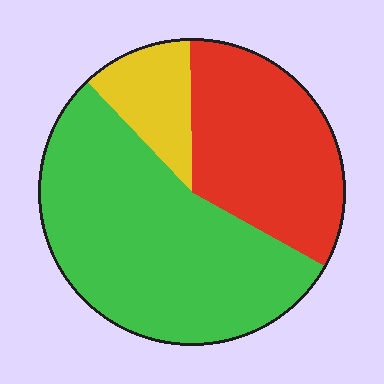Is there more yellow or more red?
Red.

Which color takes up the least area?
Yellow, at roughly 10%.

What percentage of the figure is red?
Red takes up between a sixth and a third of the figure.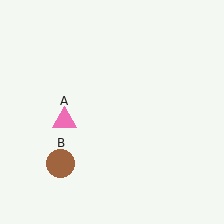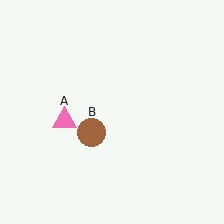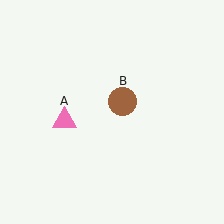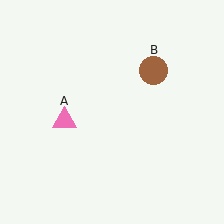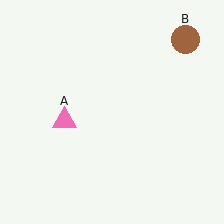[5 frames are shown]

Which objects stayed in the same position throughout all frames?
Pink triangle (object A) remained stationary.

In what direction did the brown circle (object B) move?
The brown circle (object B) moved up and to the right.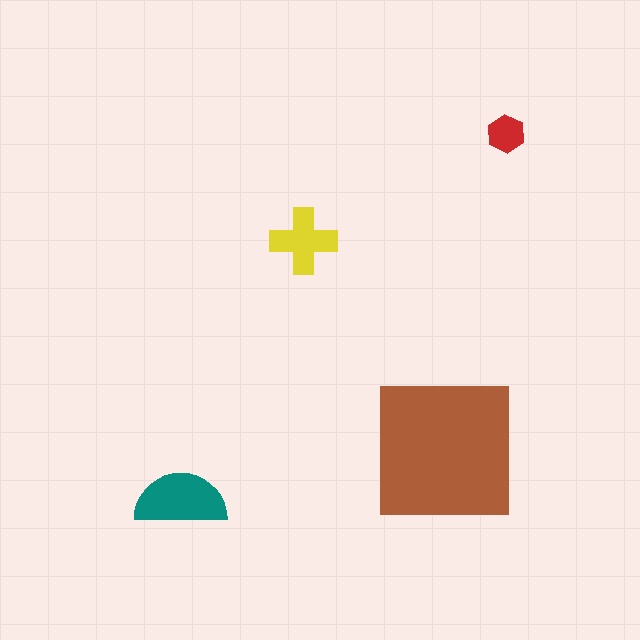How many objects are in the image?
There are 4 objects in the image.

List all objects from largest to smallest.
The brown square, the teal semicircle, the yellow cross, the red hexagon.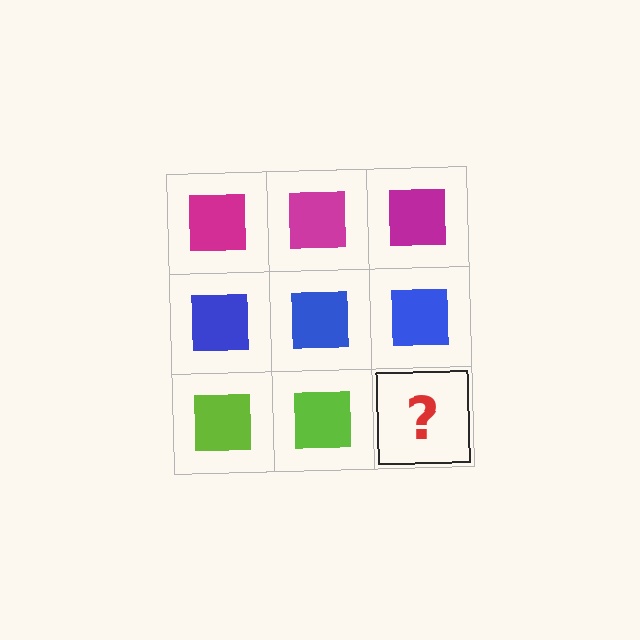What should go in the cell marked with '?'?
The missing cell should contain a lime square.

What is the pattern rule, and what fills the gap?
The rule is that each row has a consistent color. The gap should be filled with a lime square.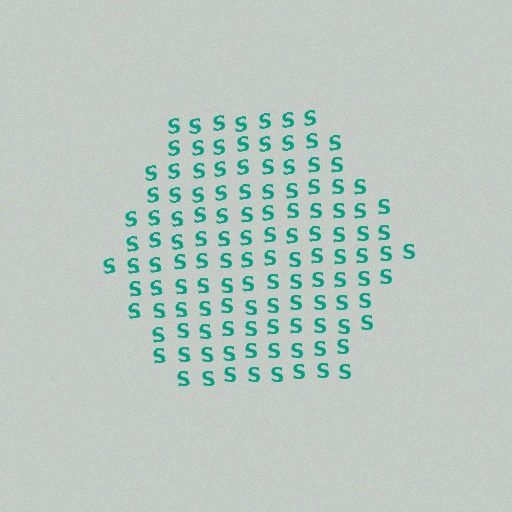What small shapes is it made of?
It is made of small letter S's.